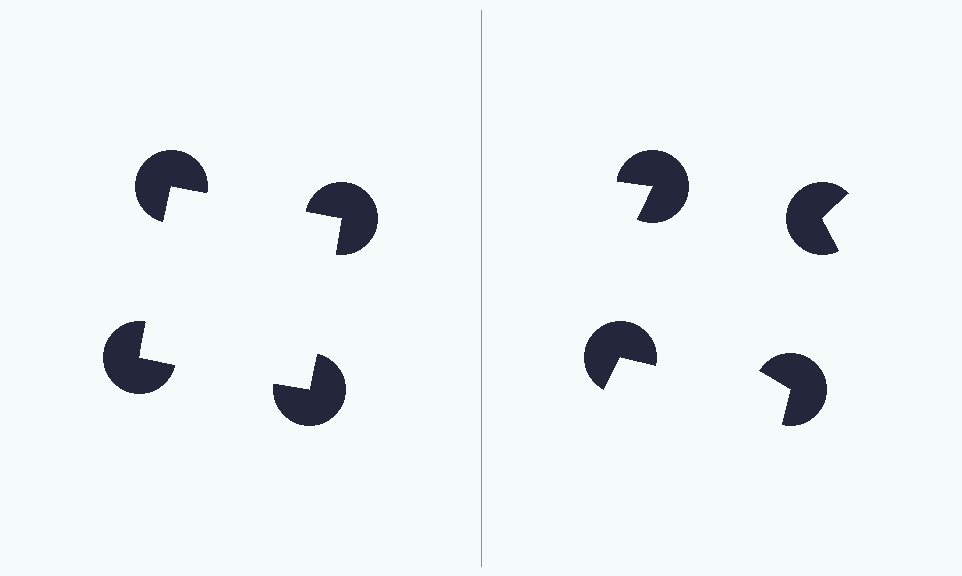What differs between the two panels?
The pac-man discs are positioned identically on both sides; only the wedge orientations differ. On the left they align to a square; on the right they are misaligned.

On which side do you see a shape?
An illusory square appears on the left side. On the right side the wedge cuts are rotated, so no coherent shape forms.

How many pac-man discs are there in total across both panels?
8 — 4 on each side.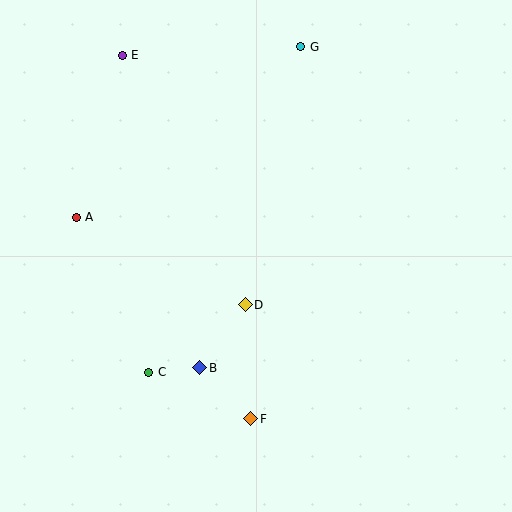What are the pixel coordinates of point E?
Point E is at (122, 55).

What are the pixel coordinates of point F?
Point F is at (251, 419).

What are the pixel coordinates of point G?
Point G is at (301, 47).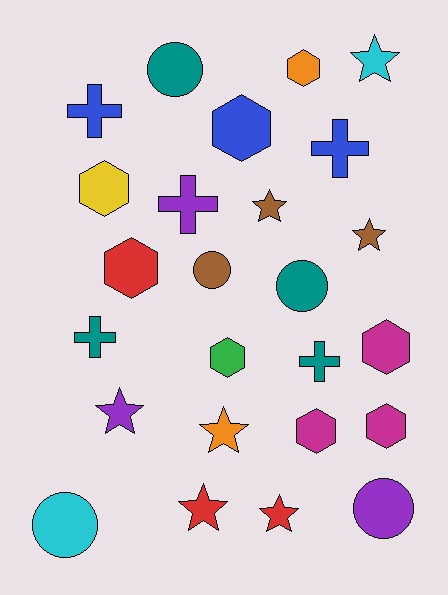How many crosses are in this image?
There are 5 crosses.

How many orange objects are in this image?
There are 2 orange objects.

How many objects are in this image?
There are 25 objects.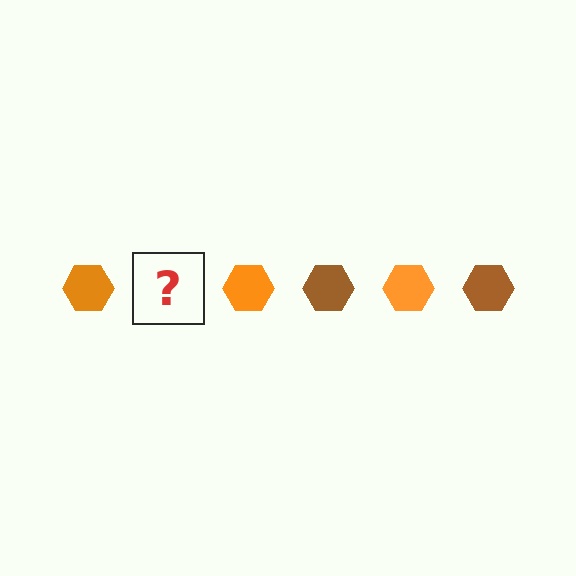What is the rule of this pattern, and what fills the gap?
The rule is that the pattern cycles through orange, brown hexagons. The gap should be filled with a brown hexagon.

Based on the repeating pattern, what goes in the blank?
The blank should be a brown hexagon.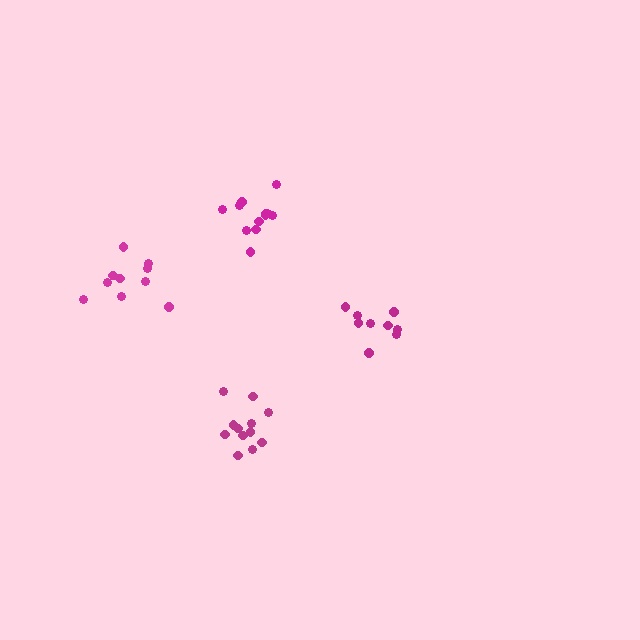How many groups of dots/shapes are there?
There are 4 groups.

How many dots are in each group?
Group 1: 12 dots, Group 2: 12 dots, Group 3: 9 dots, Group 4: 10 dots (43 total).